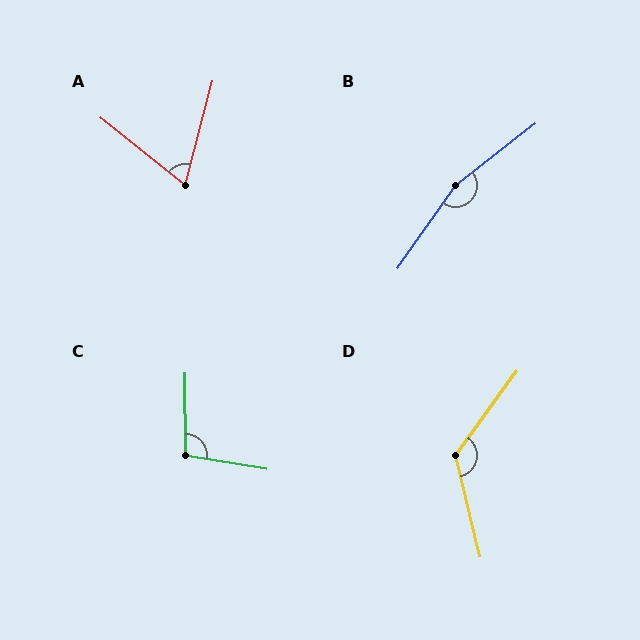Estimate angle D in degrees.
Approximately 130 degrees.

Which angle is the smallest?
A, at approximately 66 degrees.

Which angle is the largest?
B, at approximately 163 degrees.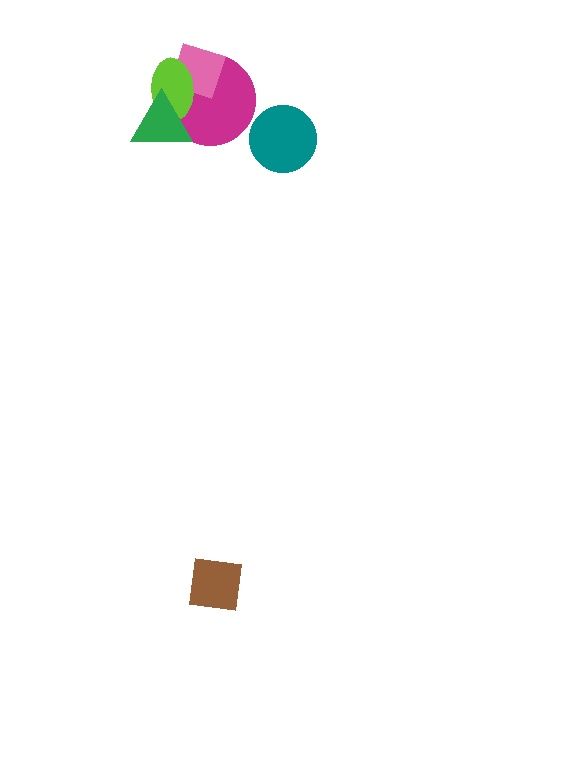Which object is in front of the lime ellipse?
The green triangle is in front of the lime ellipse.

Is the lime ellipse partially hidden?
Yes, it is partially covered by another shape.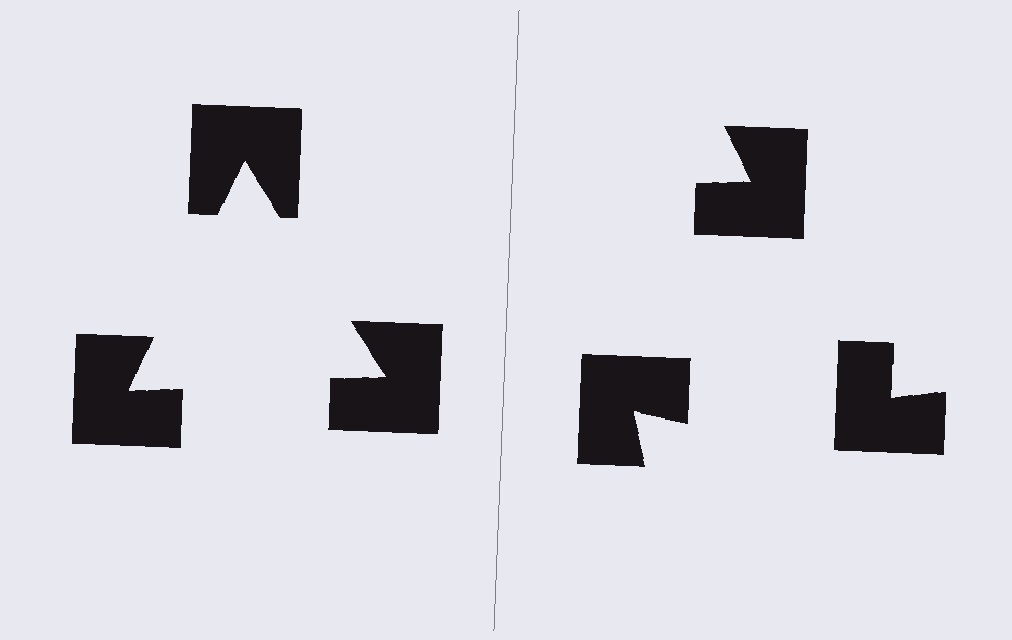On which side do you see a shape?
An illusory triangle appears on the left side. On the right side the wedge cuts are rotated, so no coherent shape forms.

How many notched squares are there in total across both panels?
6 — 3 on each side.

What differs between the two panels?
The notched squares are positioned identically on both sides; only the wedge orientations differ. On the left they align to a triangle; on the right they are misaligned.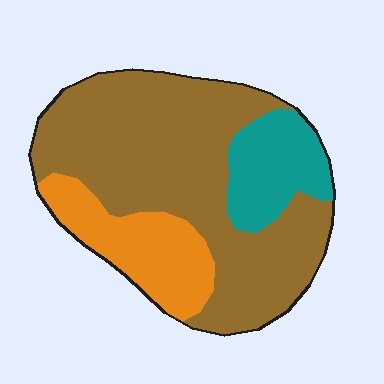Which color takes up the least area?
Teal, at roughly 15%.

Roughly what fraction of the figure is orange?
Orange covers about 20% of the figure.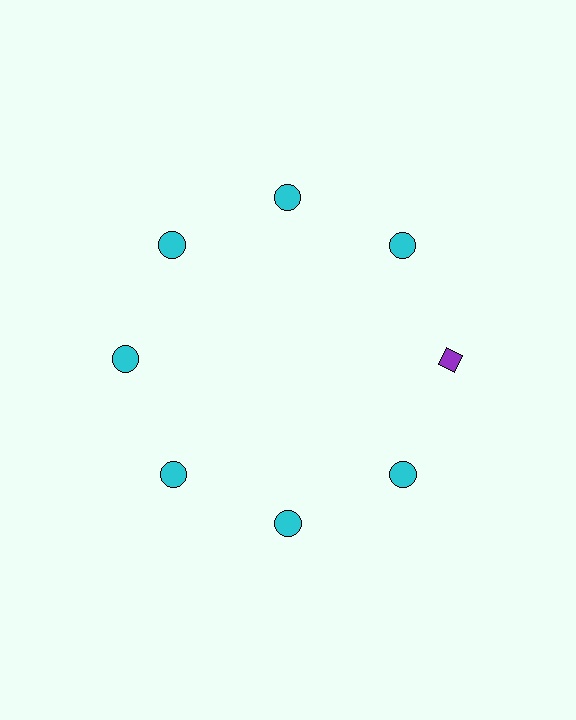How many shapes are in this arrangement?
There are 8 shapes arranged in a ring pattern.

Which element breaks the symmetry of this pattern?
The purple diamond at roughly the 3 o'clock position breaks the symmetry. All other shapes are cyan circles.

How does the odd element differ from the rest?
It differs in both color (purple instead of cyan) and shape (diamond instead of circle).